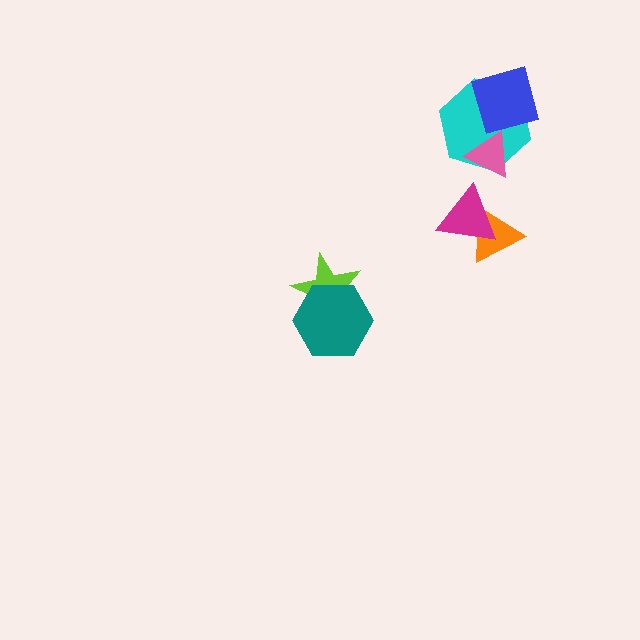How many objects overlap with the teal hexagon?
1 object overlaps with the teal hexagon.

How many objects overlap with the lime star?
1 object overlaps with the lime star.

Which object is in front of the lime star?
The teal hexagon is in front of the lime star.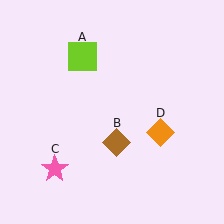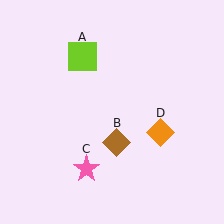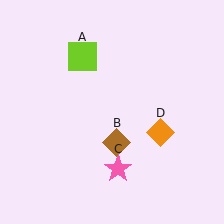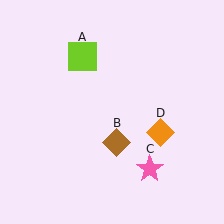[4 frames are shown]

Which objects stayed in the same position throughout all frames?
Lime square (object A) and brown diamond (object B) and orange diamond (object D) remained stationary.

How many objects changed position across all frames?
1 object changed position: pink star (object C).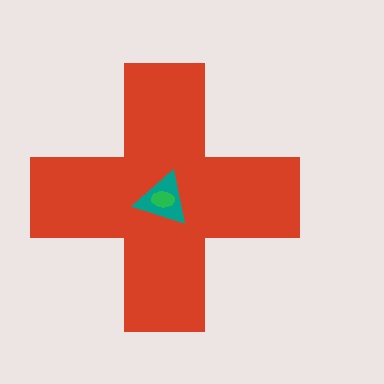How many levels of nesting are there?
3.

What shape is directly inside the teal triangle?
The green ellipse.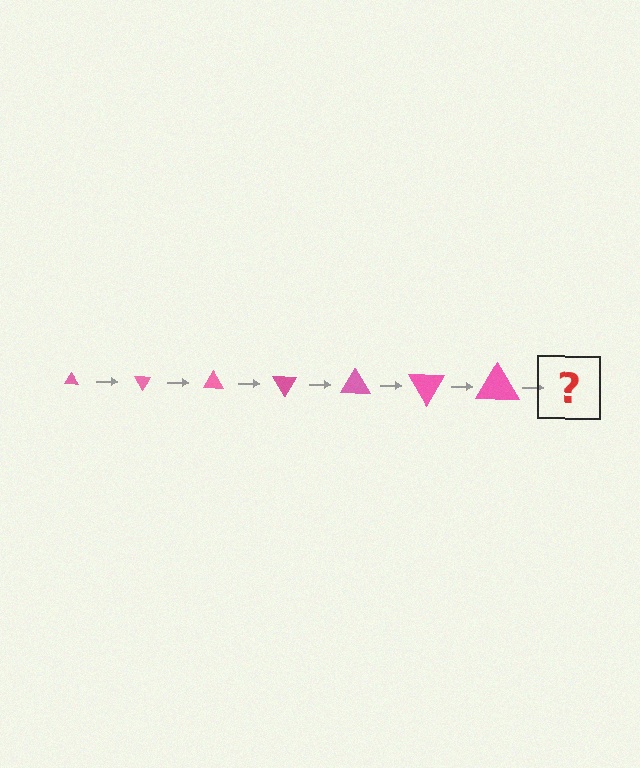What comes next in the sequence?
The next element should be a triangle, larger than the previous one and rotated 420 degrees from the start.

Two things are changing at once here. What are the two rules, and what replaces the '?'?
The two rules are that the triangle grows larger each step and it rotates 60 degrees each step. The '?' should be a triangle, larger than the previous one and rotated 420 degrees from the start.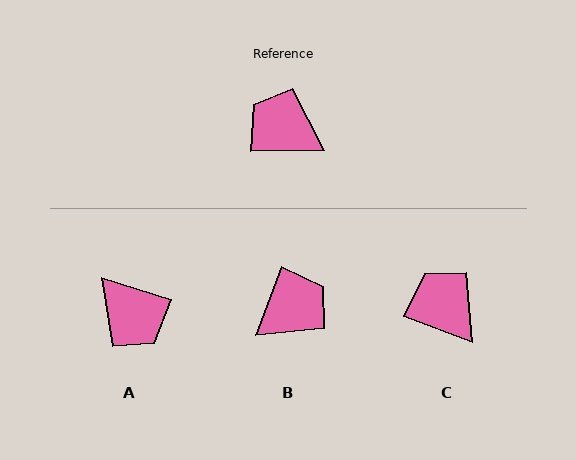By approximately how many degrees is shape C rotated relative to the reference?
Approximately 22 degrees clockwise.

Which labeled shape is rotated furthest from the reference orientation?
A, about 162 degrees away.